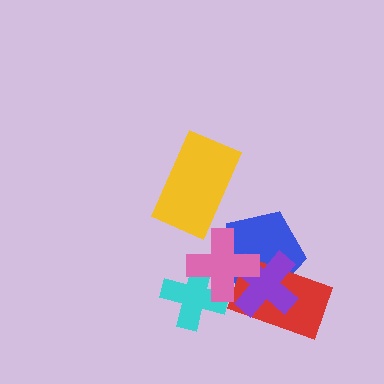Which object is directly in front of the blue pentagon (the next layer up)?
The red rectangle is directly in front of the blue pentagon.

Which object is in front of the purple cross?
The pink cross is in front of the purple cross.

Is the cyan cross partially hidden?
Yes, it is partially covered by another shape.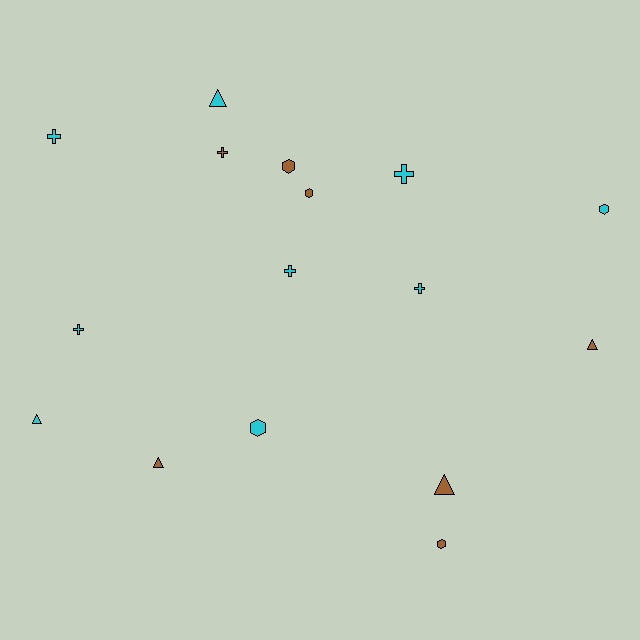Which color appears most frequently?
Cyan, with 9 objects.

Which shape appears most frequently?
Cross, with 6 objects.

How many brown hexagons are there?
There are 3 brown hexagons.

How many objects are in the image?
There are 16 objects.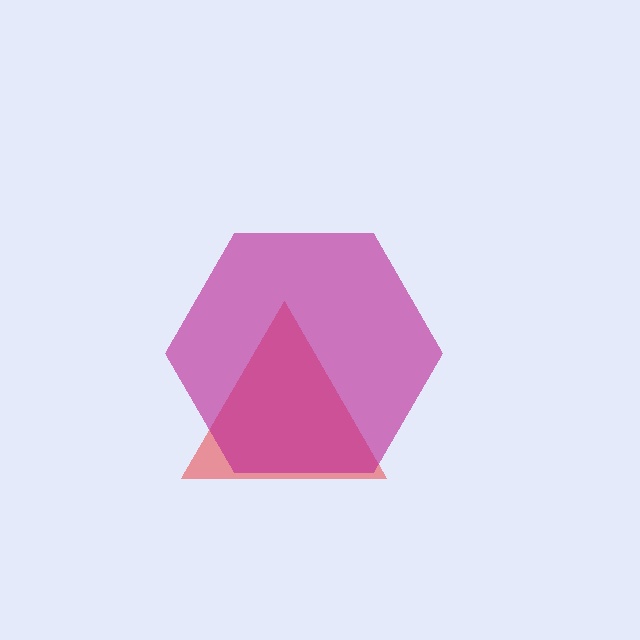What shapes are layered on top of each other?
The layered shapes are: a red triangle, a magenta hexagon.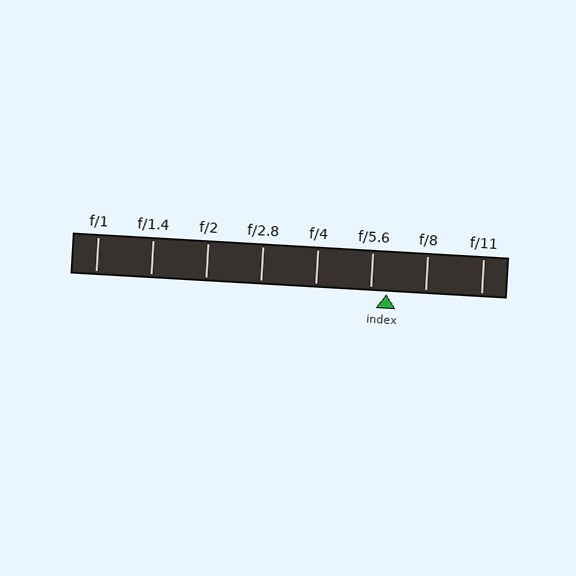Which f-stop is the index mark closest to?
The index mark is closest to f/5.6.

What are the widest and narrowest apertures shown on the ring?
The widest aperture shown is f/1 and the narrowest is f/11.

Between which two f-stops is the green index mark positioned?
The index mark is between f/5.6 and f/8.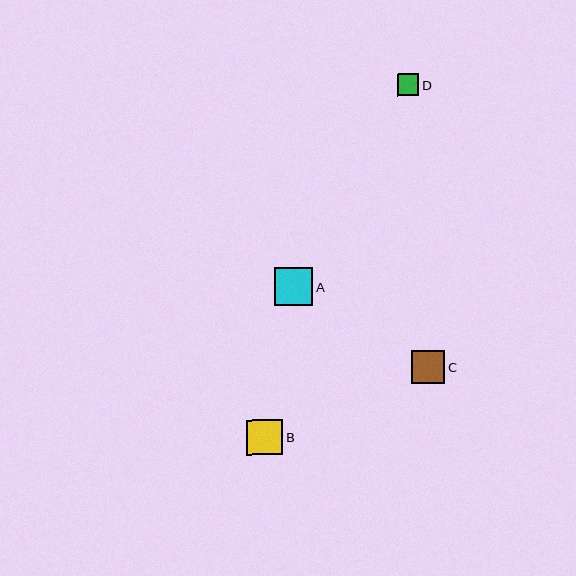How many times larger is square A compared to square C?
Square A is approximately 1.2 times the size of square C.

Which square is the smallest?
Square D is the smallest with a size of approximately 22 pixels.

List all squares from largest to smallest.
From largest to smallest: A, B, C, D.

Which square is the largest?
Square A is the largest with a size of approximately 38 pixels.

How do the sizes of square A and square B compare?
Square A and square B are approximately the same size.